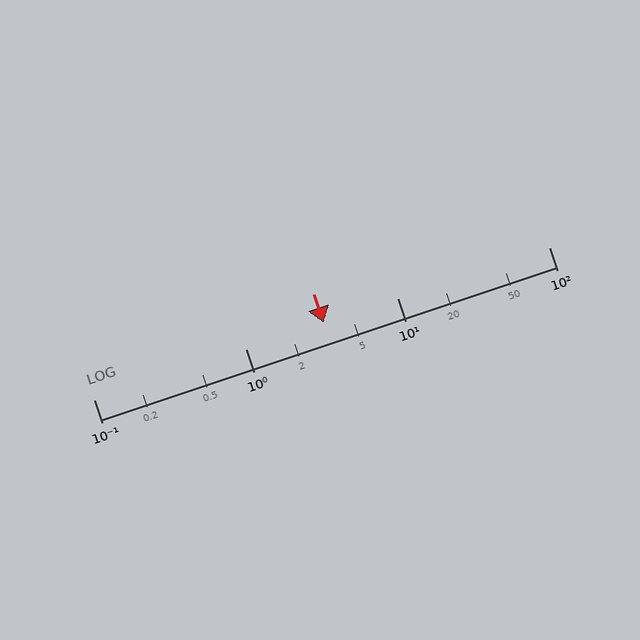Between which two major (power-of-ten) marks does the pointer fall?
The pointer is between 1 and 10.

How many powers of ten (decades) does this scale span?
The scale spans 3 decades, from 0.1 to 100.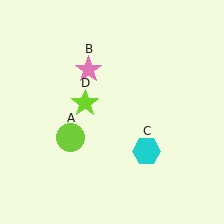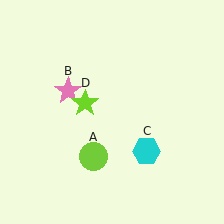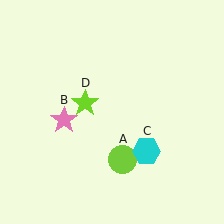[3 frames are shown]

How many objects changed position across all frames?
2 objects changed position: lime circle (object A), pink star (object B).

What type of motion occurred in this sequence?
The lime circle (object A), pink star (object B) rotated counterclockwise around the center of the scene.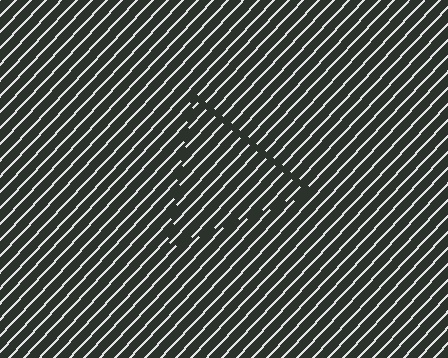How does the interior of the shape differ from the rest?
The interior of the shape contains the same grating, shifted by half a period — the contour is defined by the phase discontinuity where line-ends from the inner and outer gratings abut.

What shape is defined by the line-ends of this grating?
An illusory triangle. The interior of the shape contains the same grating, shifted by half a period — the contour is defined by the phase discontinuity where line-ends from the inner and outer gratings abut.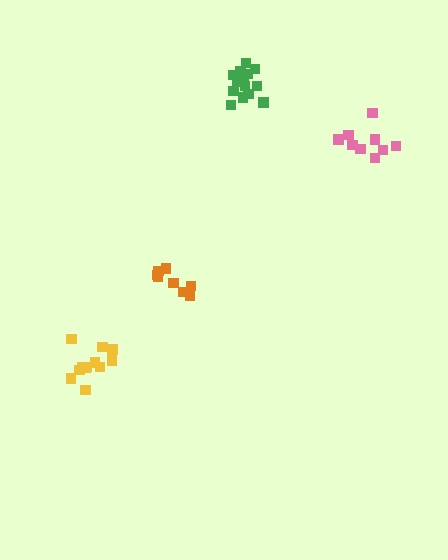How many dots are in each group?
Group 1: 12 dots, Group 2: 8 dots, Group 3: 9 dots, Group 4: 14 dots (43 total).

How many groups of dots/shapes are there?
There are 4 groups.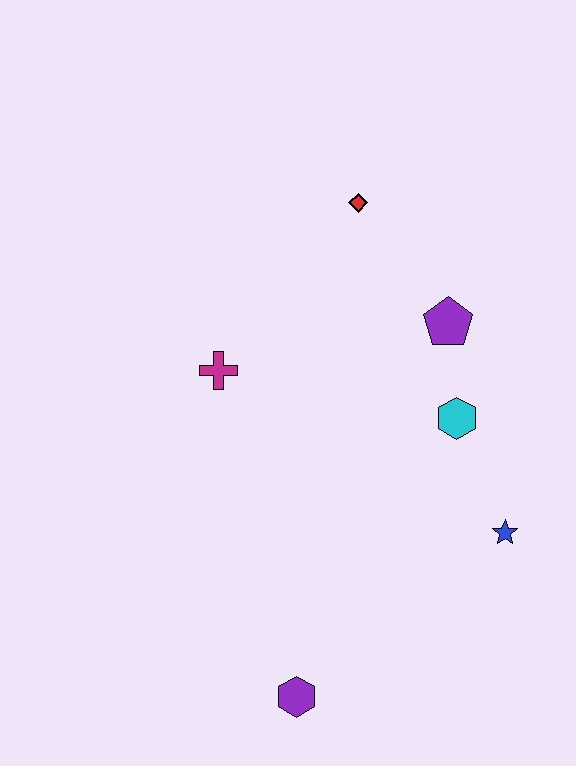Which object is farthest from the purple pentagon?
The purple hexagon is farthest from the purple pentagon.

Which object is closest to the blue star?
The cyan hexagon is closest to the blue star.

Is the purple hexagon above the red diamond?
No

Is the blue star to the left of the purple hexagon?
No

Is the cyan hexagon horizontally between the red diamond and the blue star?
Yes